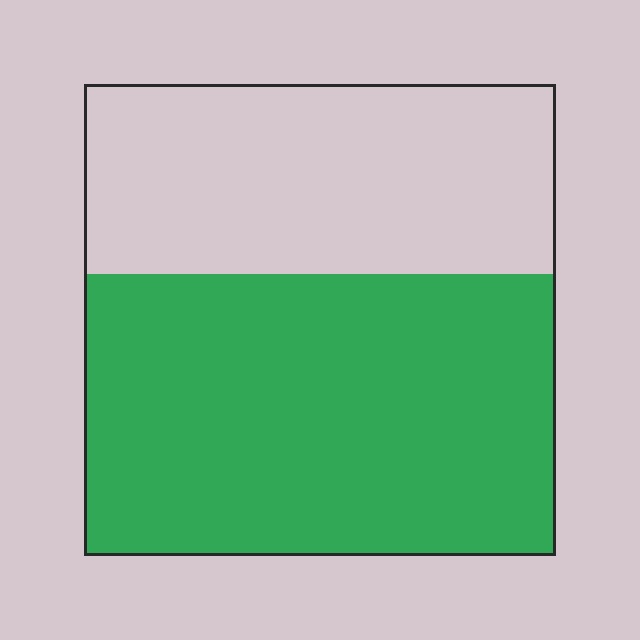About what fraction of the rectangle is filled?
About three fifths (3/5).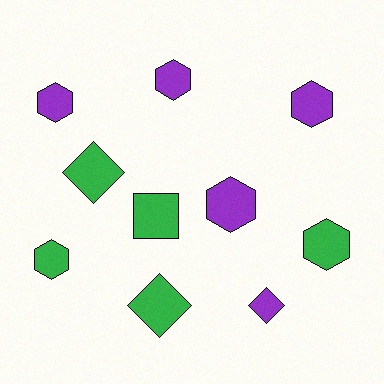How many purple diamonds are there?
There is 1 purple diamond.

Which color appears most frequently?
Purple, with 5 objects.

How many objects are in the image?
There are 10 objects.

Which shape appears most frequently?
Hexagon, with 6 objects.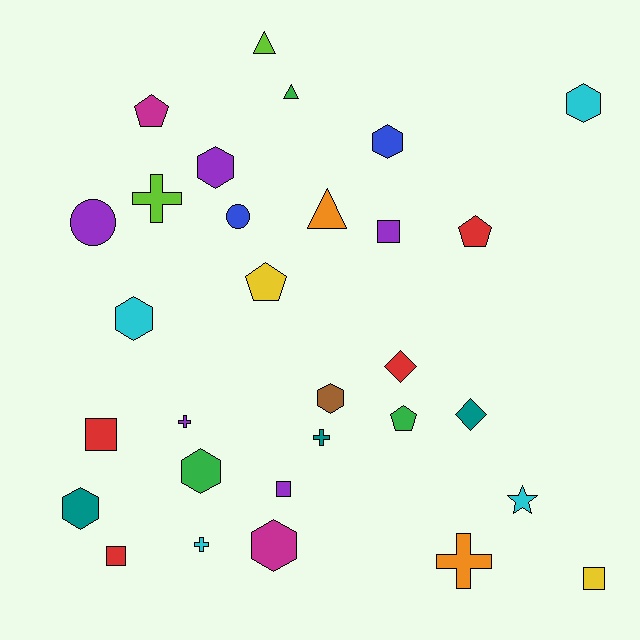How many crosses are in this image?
There are 5 crosses.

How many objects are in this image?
There are 30 objects.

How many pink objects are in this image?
There are no pink objects.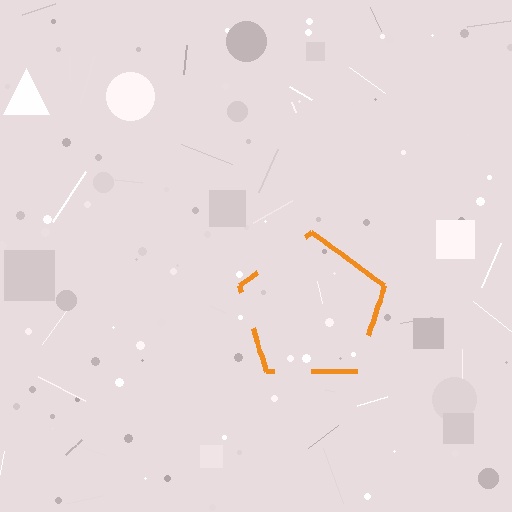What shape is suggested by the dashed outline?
The dashed outline suggests a pentagon.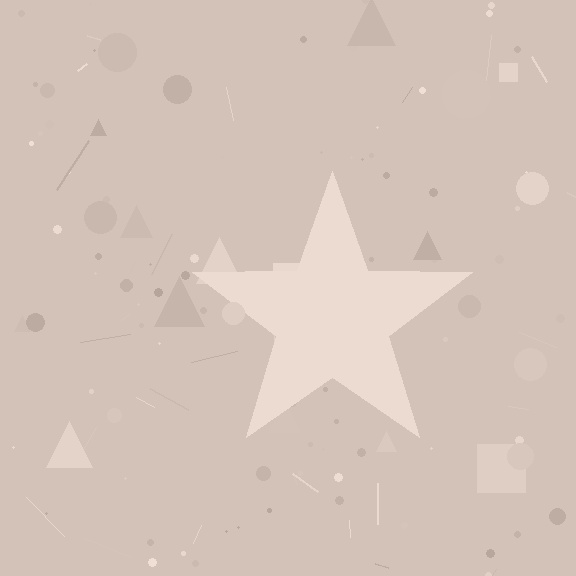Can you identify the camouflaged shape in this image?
The camouflaged shape is a star.